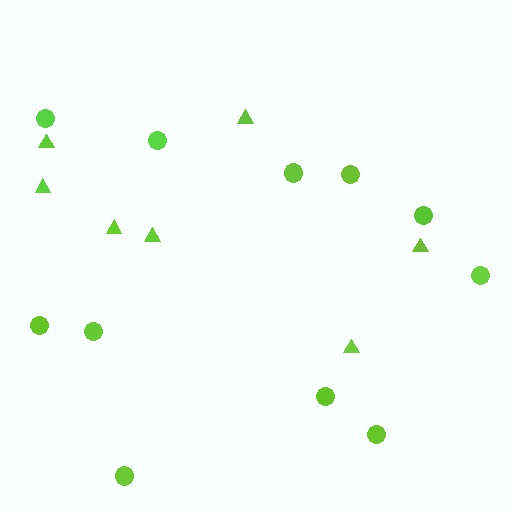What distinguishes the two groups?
There are 2 groups: one group of triangles (7) and one group of circles (11).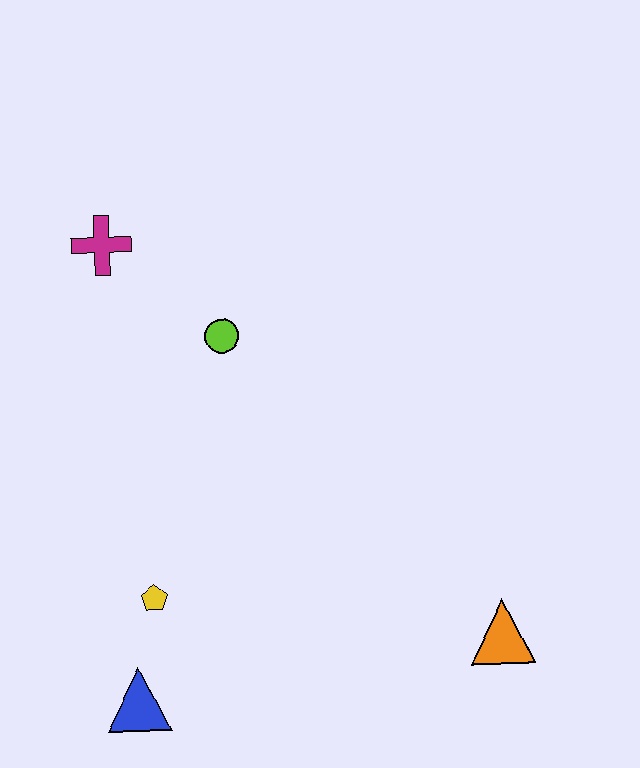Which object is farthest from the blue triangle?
The magenta cross is farthest from the blue triangle.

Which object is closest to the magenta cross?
The lime circle is closest to the magenta cross.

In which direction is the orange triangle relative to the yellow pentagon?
The orange triangle is to the right of the yellow pentagon.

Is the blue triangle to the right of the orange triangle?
No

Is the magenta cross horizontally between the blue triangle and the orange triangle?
No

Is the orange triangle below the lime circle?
Yes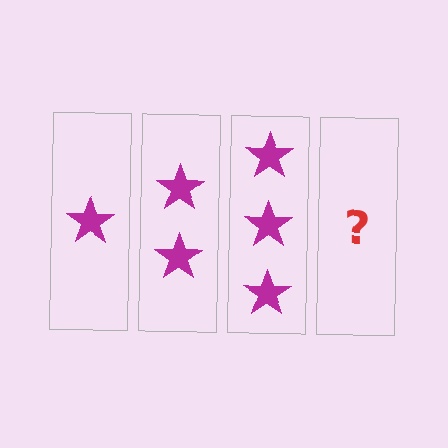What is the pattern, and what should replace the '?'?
The pattern is that each step adds one more star. The '?' should be 4 stars.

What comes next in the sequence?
The next element should be 4 stars.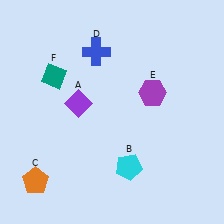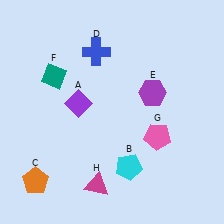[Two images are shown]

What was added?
A pink pentagon (G), a magenta triangle (H) were added in Image 2.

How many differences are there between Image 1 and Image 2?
There are 2 differences between the two images.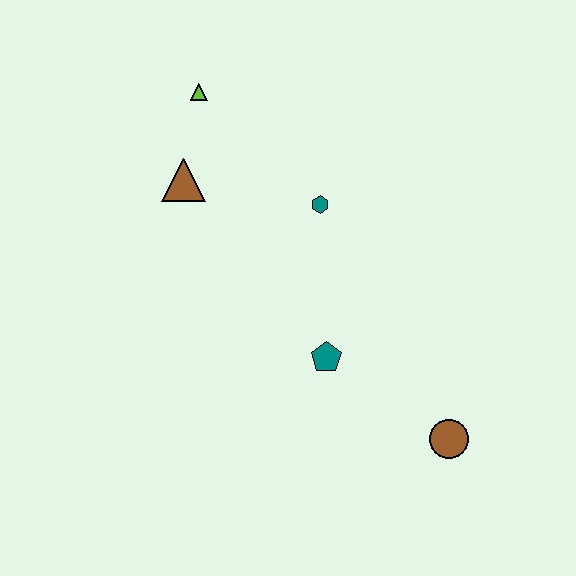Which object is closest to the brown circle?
The teal pentagon is closest to the brown circle.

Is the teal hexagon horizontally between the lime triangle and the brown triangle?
No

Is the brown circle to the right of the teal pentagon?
Yes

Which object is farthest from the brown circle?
The lime triangle is farthest from the brown circle.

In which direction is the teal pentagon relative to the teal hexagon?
The teal pentagon is below the teal hexagon.